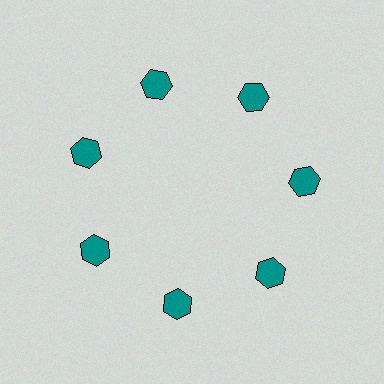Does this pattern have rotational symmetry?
Yes, this pattern has 7-fold rotational symmetry. It looks the same after rotating 51 degrees around the center.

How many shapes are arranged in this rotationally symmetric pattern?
There are 7 shapes, arranged in 7 groups of 1.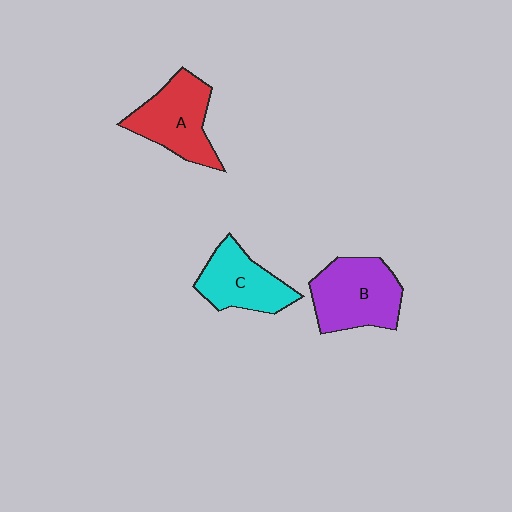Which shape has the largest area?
Shape B (purple).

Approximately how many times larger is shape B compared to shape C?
Approximately 1.3 times.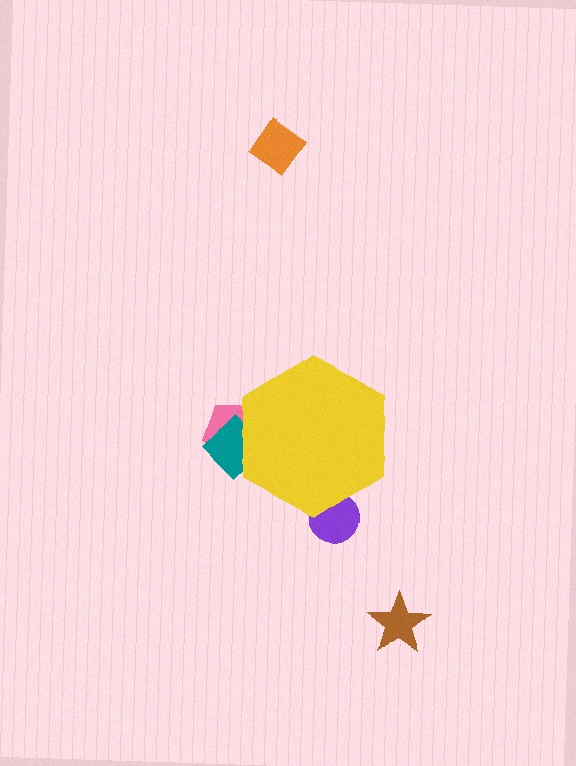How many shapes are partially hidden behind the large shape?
3 shapes are partially hidden.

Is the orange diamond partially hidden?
No, the orange diamond is fully visible.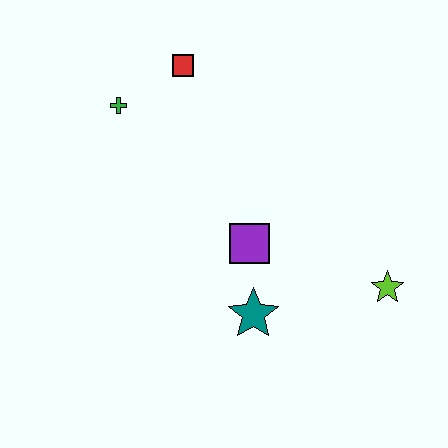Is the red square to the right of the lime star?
No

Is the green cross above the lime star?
Yes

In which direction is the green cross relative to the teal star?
The green cross is above the teal star.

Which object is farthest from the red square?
The lime star is farthest from the red square.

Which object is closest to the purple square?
The teal star is closest to the purple square.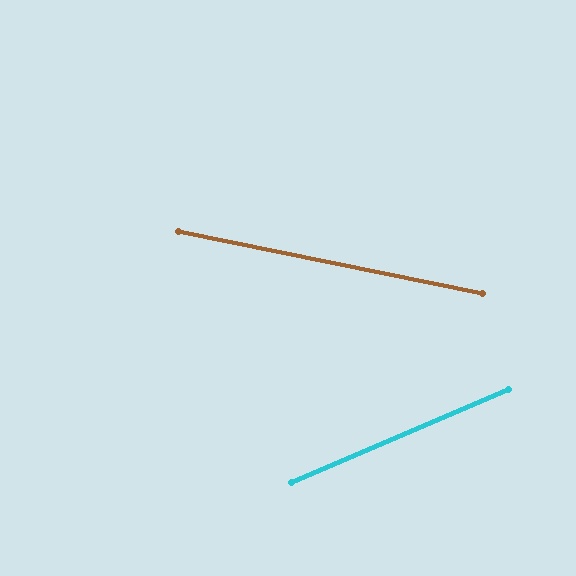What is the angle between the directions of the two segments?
Approximately 35 degrees.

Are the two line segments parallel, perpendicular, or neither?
Neither parallel nor perpendicular — they differ by about 35°.